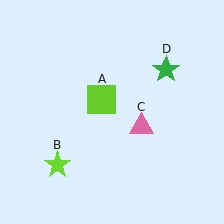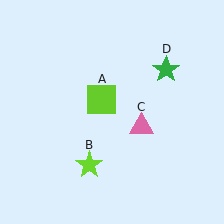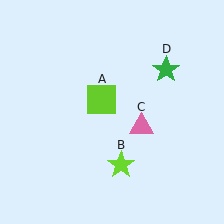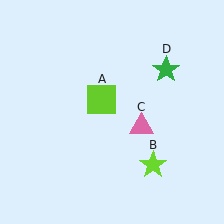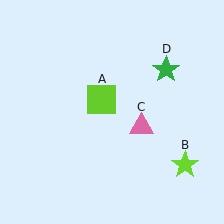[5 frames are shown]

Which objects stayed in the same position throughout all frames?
Lime square (object A) and pink triangle (object C) and green star (object D) remained stationary.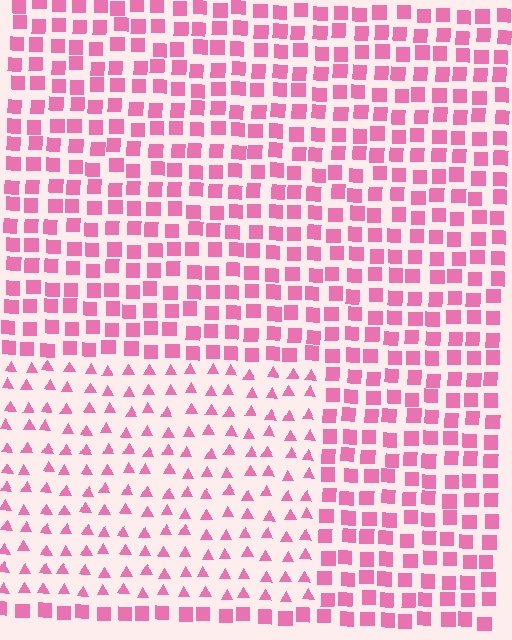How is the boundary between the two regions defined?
The boundary is defined by a change in element shape: triangles inside vs. squares outside. All elements share the same color and spacing.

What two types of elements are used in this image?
The image uses triangles inside the rectangle region and squares outside it.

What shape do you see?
I see a rectangle.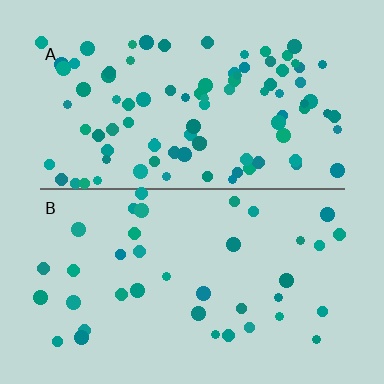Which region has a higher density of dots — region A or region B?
A (the top).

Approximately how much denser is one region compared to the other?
Approximately 2.4× — region A over region B.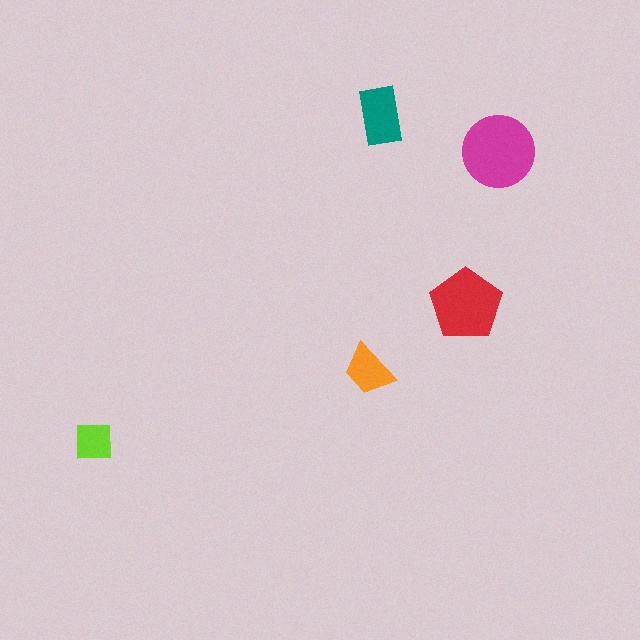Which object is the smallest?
The lime square.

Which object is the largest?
The magenta circle.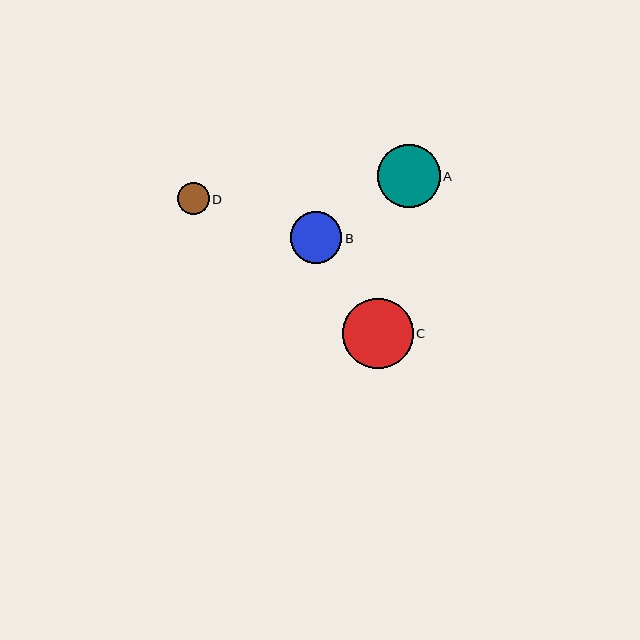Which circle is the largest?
Circle C is the largest with a size of approximately 71 pixels.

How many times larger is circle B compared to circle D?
Circle B is approximately 1.6 times the size of circle D.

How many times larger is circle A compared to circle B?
Circle A is approximately 1.2 times the size of circle B.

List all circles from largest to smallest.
From largest to smallest: C, A, B, D.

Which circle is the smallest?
Circle D is the smallest with a size of approximately 32 pixels.